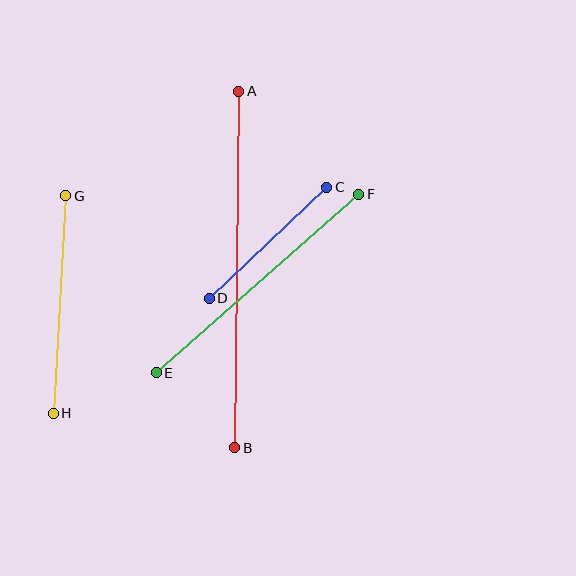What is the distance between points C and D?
The distance is approximately 162 pixels.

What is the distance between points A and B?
The distance is approximately 356 pixels.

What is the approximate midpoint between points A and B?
The midpoint is at approximately (237, 270) pixels.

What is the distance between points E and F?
The distance is approximately 270 pixels.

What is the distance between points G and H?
The distance is approximately 218 pixels.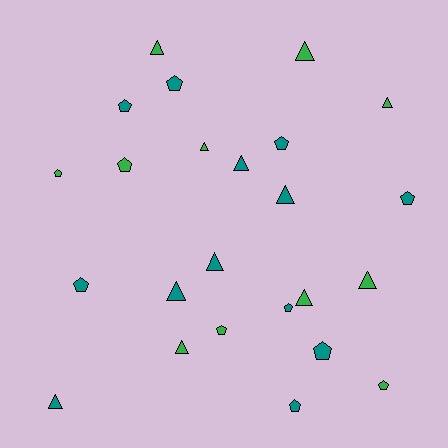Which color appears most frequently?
Teal, with 13 objects.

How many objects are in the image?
There are 24 objects.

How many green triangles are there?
There are 7 green triangles.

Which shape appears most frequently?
Pentagon, with 12 objects.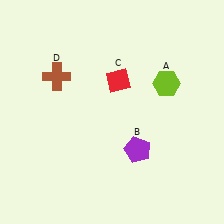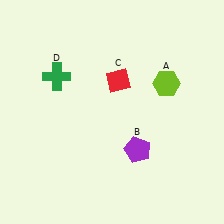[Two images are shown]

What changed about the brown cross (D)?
In Image 1, D is brown. In Image 2, it changed to green.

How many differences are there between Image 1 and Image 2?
There is 1 difference between the two images.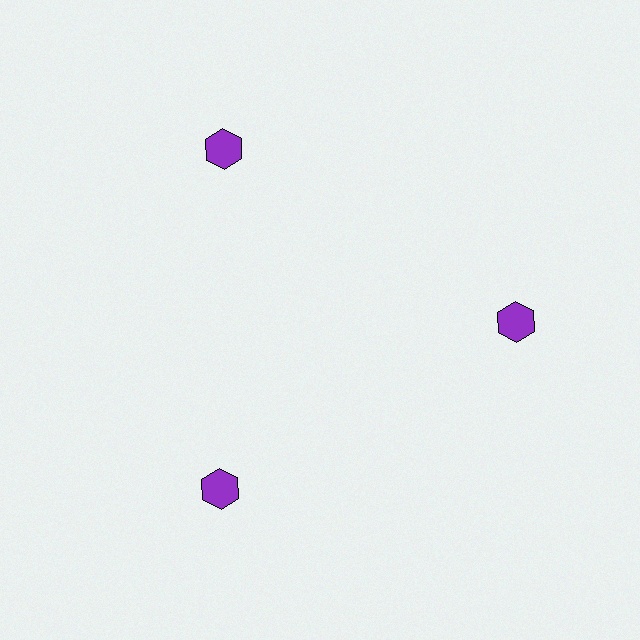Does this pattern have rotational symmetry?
Yes, this pattern has 3-fold rotational symmetry. It looks the same after rotating 120 degrees around the center.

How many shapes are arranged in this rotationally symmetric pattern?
There are 3 shapes, arranged in 3 groups of 1.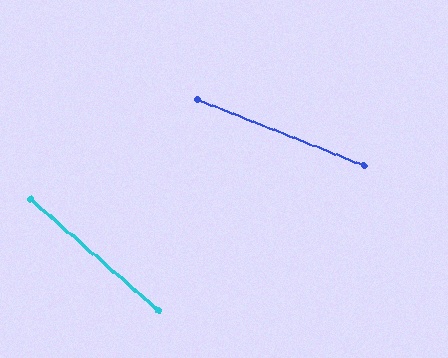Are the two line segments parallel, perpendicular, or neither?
Neither parallel nor perpendicular — they differ by about 19°.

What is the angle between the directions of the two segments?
Approximately 19 degrees.